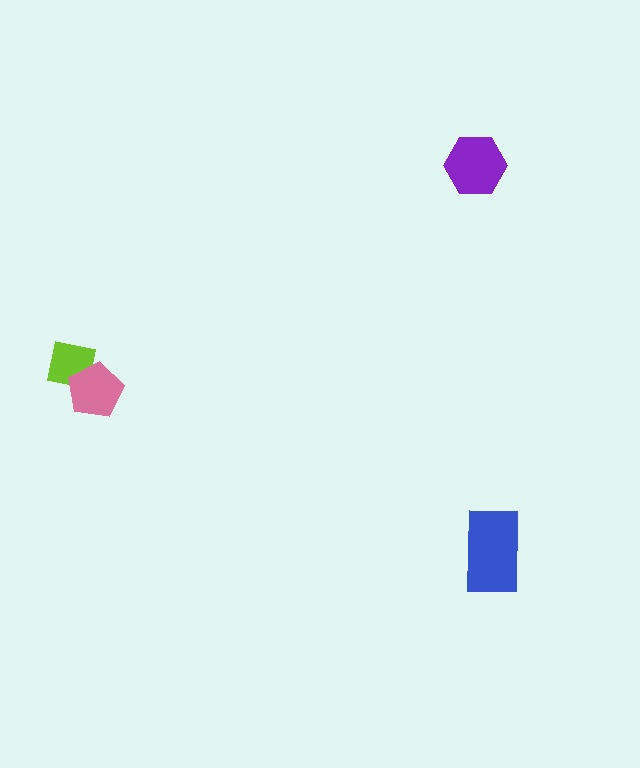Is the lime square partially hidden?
Yes, it is partially covered by another shape.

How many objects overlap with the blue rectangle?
0 objects overlap with the blue rectangle.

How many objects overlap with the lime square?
1 object overlaps with the lime square.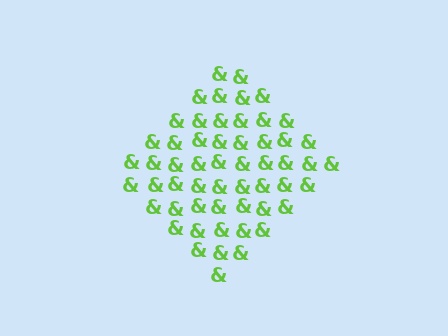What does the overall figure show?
The overall figure shows a diamond.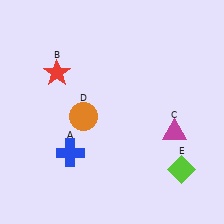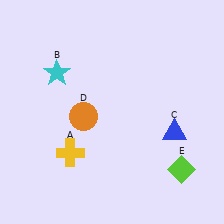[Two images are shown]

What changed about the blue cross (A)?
In Image 1, A is blue. In Image 2, it changed to yellow.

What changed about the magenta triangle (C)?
In Image 1, C is magenta. In Image 2, it changed to blue.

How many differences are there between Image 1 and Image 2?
There are 3 differences between the two images.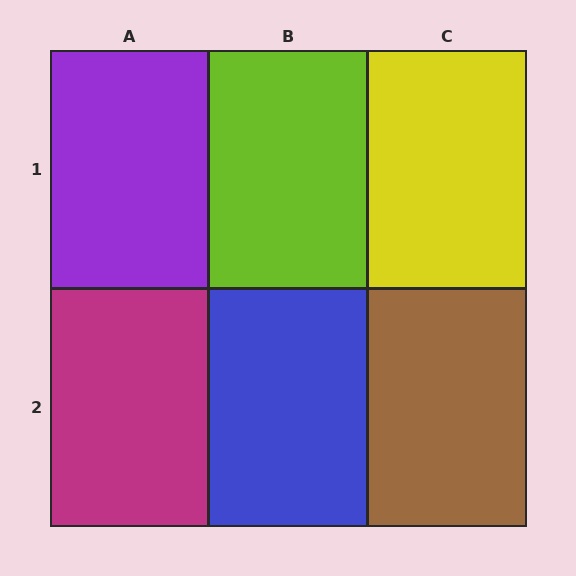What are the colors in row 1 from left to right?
Purple, lime, yellow.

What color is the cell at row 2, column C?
Brown.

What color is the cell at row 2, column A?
Magenta.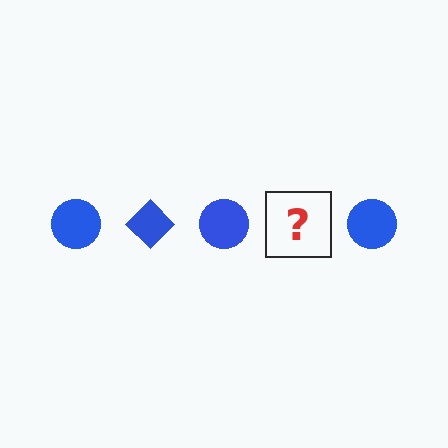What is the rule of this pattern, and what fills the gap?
The rule is that the pattern cycles through circle, diamond shapes in blue. The gap should be filled with a blue diamond.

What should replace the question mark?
The question mark should be replaced with a blue diamond.